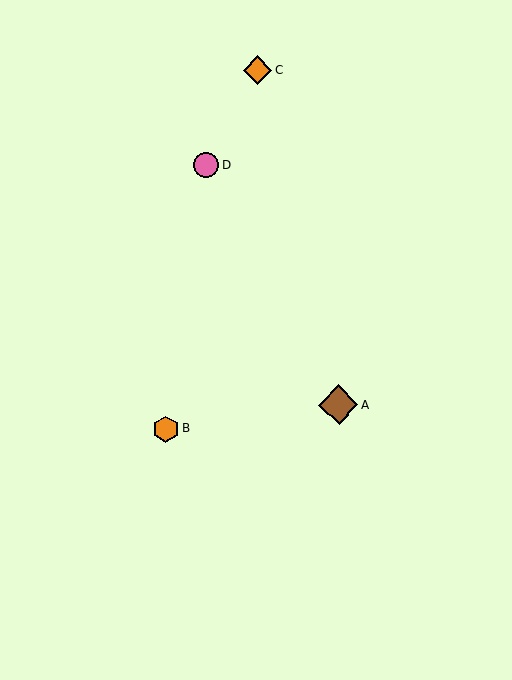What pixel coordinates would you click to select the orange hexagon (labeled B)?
Click at (165, 429) to select the orange hexagon B.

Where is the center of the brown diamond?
The center of the brown diamond is at (338, 405).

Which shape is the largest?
The brown diamond (labeled A) is the largest.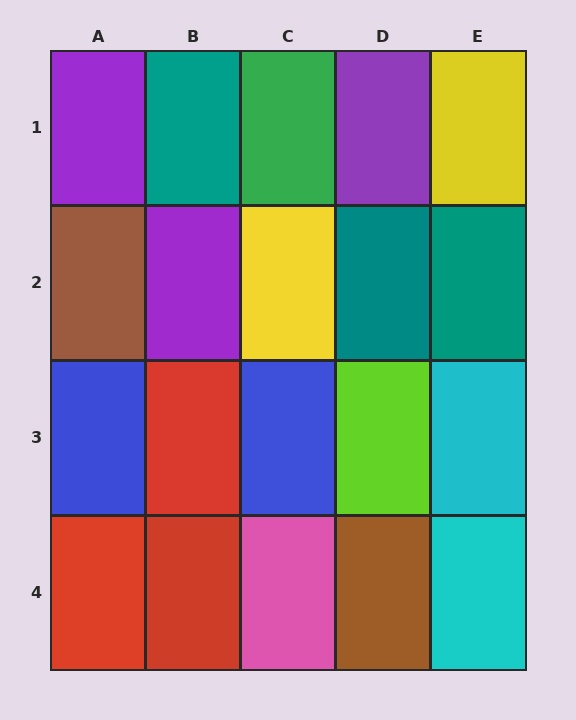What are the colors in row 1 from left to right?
Purple, teal, green, purple, yellow.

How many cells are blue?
2 cells are blue.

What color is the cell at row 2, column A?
Brown.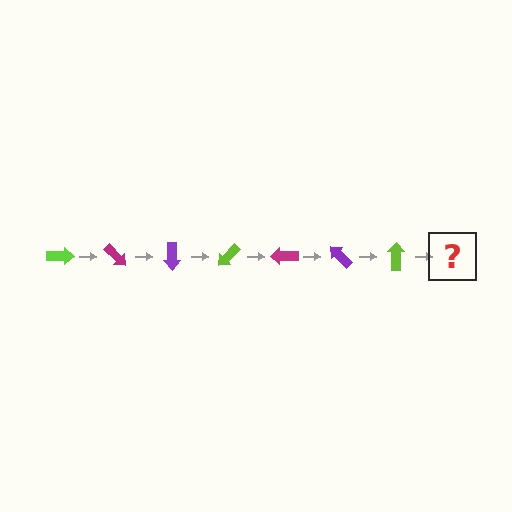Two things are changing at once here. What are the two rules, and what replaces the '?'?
The two rules are that it rotates 45 degrees each step and the color cycles through lime, magenta, and purple. The '?' should be a magenta arrow, rotated 315 degrees from the start.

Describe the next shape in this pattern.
It should be a magenta arrow, rotated 315 degrees from the start.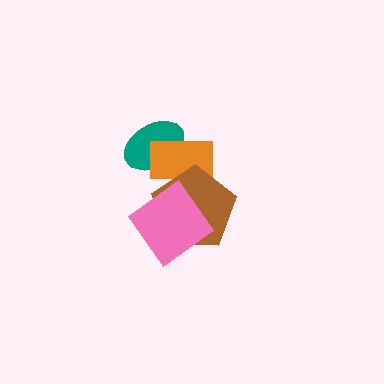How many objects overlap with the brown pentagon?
2 objects overlap with the brown pentagon.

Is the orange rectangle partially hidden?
Yes, it is partially covered by another shape.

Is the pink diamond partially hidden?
No, no other shape covers it.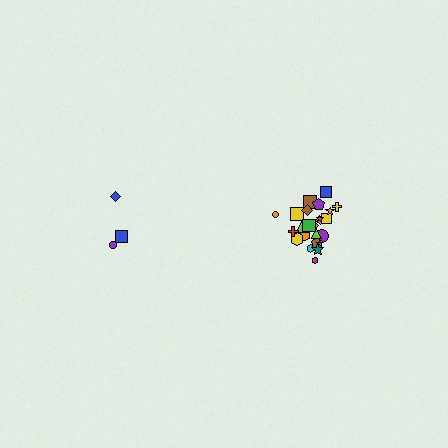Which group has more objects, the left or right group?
The right group.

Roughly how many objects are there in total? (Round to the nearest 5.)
Roughly 30 objects in total.